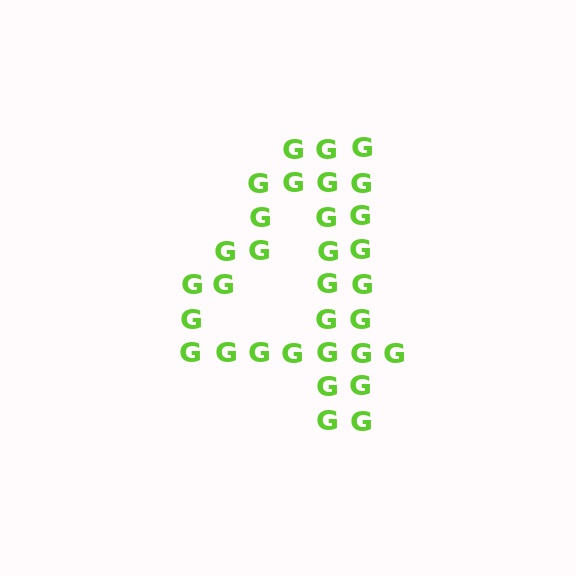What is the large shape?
The large shape is the digit 4.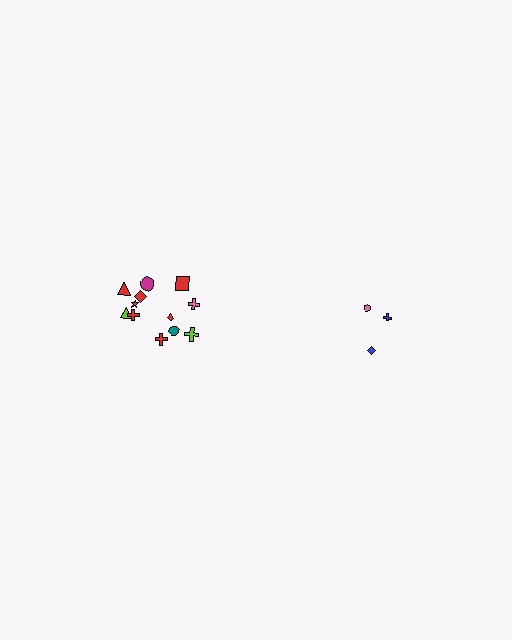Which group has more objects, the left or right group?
The left group.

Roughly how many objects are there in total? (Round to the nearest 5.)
Roughly 15 objects in total.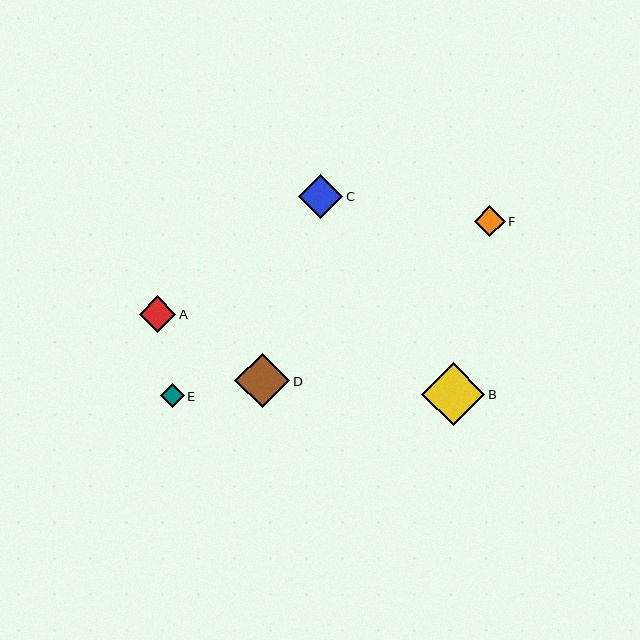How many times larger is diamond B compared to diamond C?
Diamond B is approximately 1.4 times the size of diamond C.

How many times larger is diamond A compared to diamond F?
Diamond A is approximately 1.2 times the size of diamond F.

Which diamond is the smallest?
Diamond E is the smallest with a size of approximately 24 pixels.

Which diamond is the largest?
Diamond B is the largest with a size of approximately 63 pixels.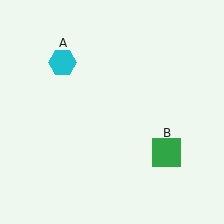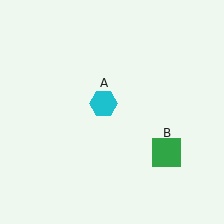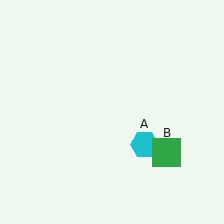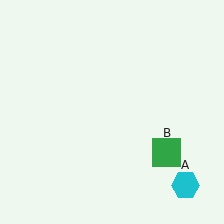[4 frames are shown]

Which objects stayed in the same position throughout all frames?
Green square (object B) remained stationary.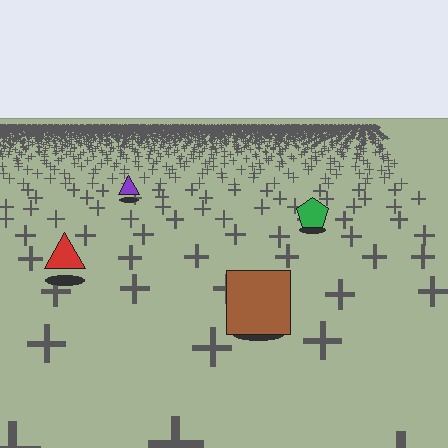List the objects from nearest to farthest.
From nearest to farthest: the brown square, the red triangle, the green pentagon, the purple triangle.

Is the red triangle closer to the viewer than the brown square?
No. The brown square is closer — you can tell from the texture gradient: the ground texture is coarser near it.